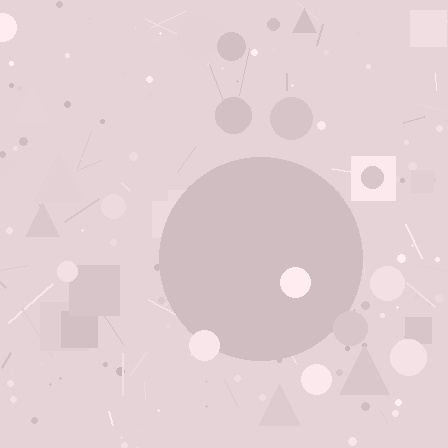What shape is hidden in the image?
A circle is hidden in the image.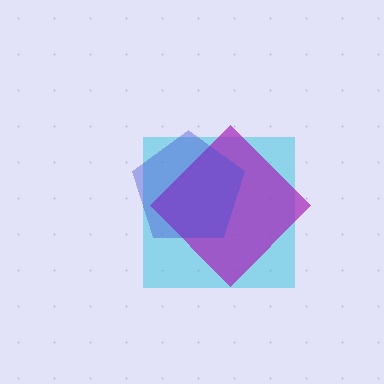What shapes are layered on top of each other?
The layered shapes are: a cyan square, a purple diamond, a blue pentagon.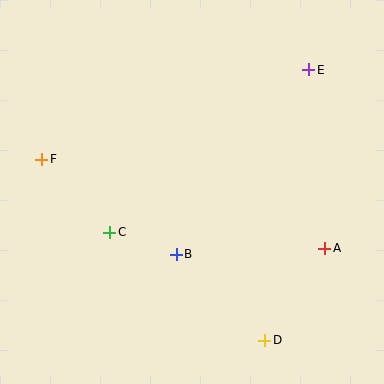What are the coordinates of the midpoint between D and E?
The midpoint between D and E is at (287, 205).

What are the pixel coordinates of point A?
Point A is at (325, 248).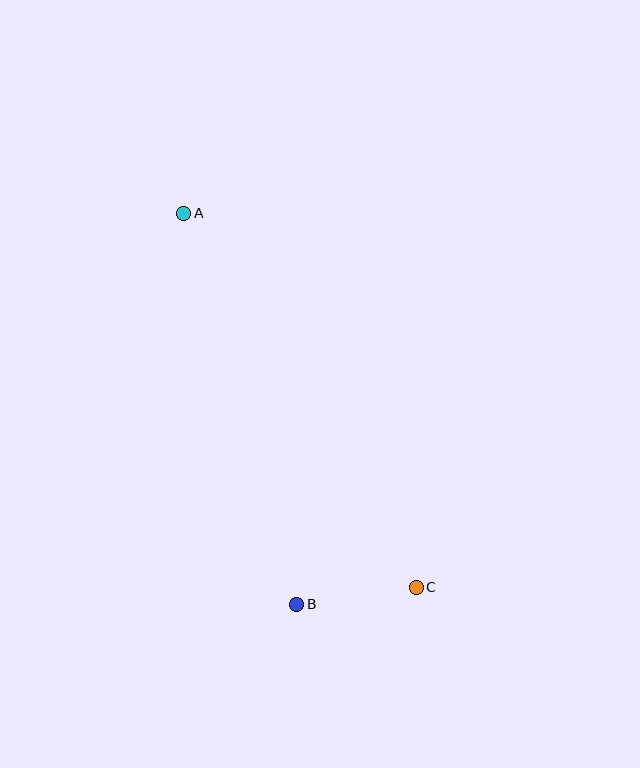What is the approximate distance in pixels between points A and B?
The distance between A and B is approximately 407 pixels.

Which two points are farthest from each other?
Points A and C are farthest from each other.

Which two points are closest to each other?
Points B and C are closest to each other.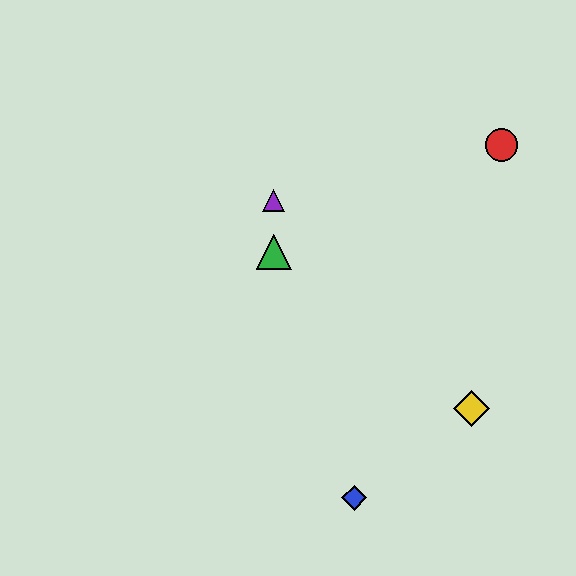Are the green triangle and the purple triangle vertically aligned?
Yes, both are at x≈274.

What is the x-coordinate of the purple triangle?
The purple triangle is at x≈274.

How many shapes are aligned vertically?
2 shapes (the green triangle, the purple triangle) are aligned vertically.